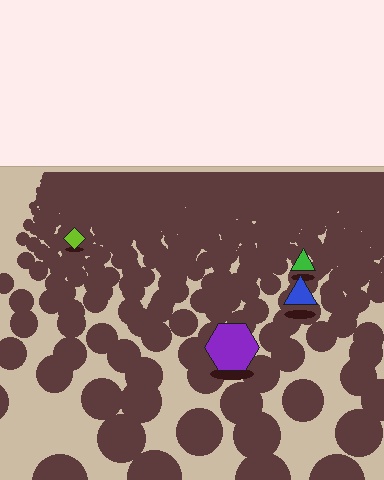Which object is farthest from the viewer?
The lime diamond is farthest from the viewer. It appears smaller and the ground texture around it is denser.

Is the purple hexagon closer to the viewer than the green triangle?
Yes. The purple hexagon is closer — you can tell from the texture gradient: the ground texture is coarser near it.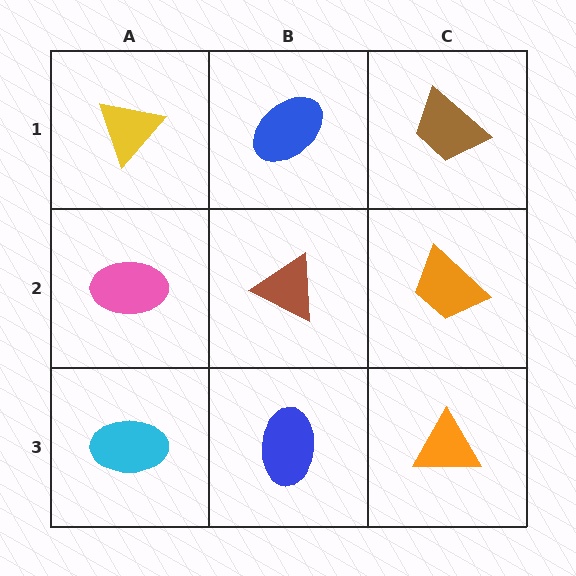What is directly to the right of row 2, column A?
A brown triangle.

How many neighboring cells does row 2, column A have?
3.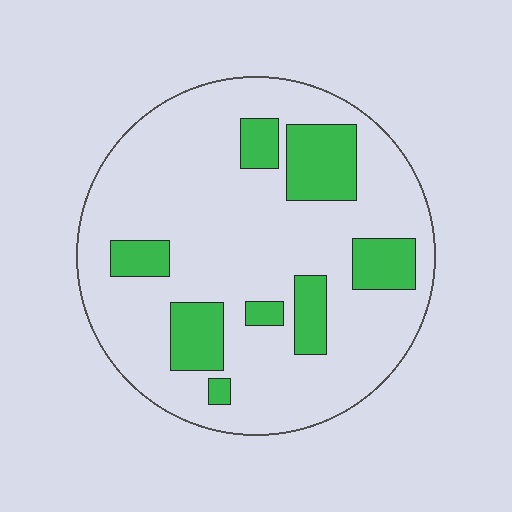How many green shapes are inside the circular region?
8.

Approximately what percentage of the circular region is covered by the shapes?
Approximately 20%.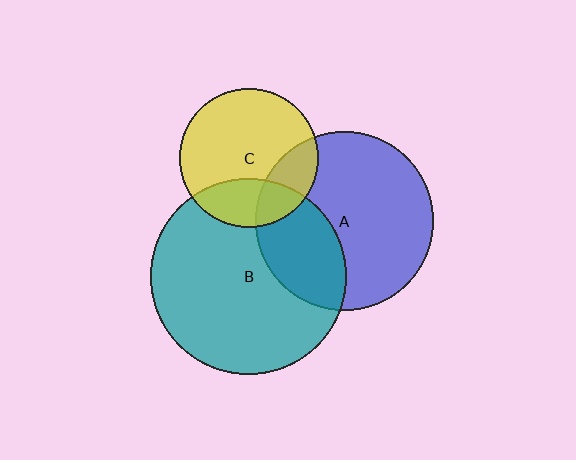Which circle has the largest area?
Circle B (teal).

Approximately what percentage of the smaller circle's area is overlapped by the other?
Approximately 30%.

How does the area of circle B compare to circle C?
Approximately 2.0 times.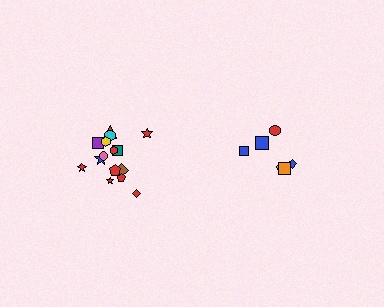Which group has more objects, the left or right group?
The left group.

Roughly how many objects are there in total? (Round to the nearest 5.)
Roughly 20 objects in total.